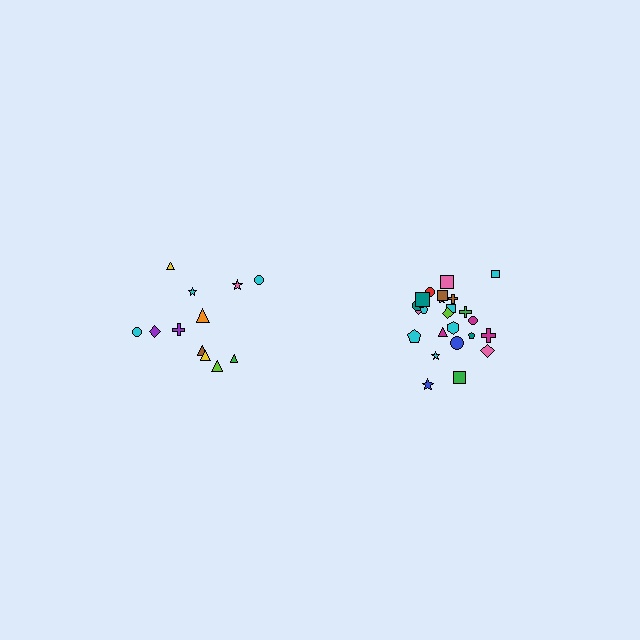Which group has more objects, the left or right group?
The right group.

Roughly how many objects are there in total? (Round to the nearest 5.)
Roughly 35 objects in total.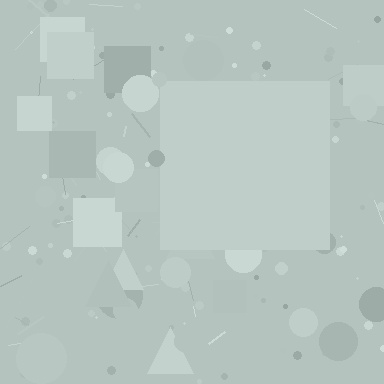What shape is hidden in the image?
A square is hidden in the image.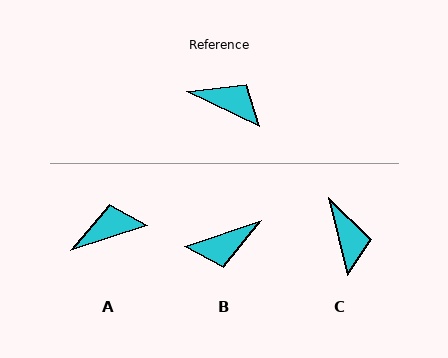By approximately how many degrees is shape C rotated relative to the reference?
Approximately 51 degrees clockwise.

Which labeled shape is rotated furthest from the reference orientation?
B, about 136 degrees away.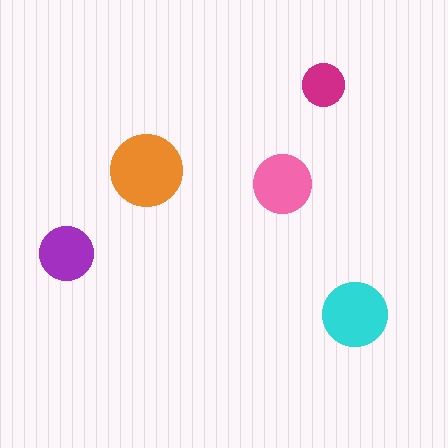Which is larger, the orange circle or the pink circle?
The orange one.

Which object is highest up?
The magenta circle is topmost.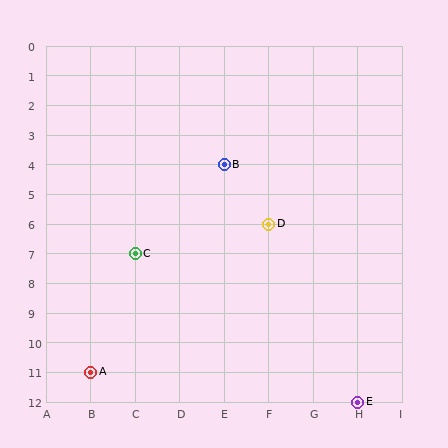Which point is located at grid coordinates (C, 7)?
Point C is at (C, 7).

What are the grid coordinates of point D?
Point D is at grid coordinates (F, 6).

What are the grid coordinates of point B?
Point B is at grid coordinates (E, 4).